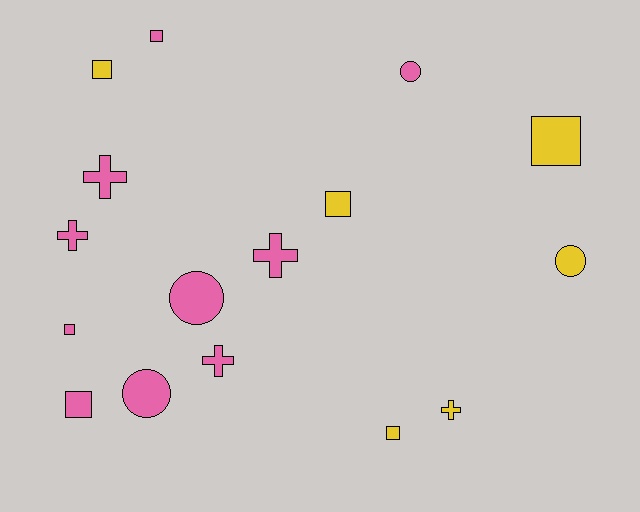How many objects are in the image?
There are 16 objects.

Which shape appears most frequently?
Square, with 7 objects.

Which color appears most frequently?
Pink, with 10 objects.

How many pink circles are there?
There are 3 pink circles.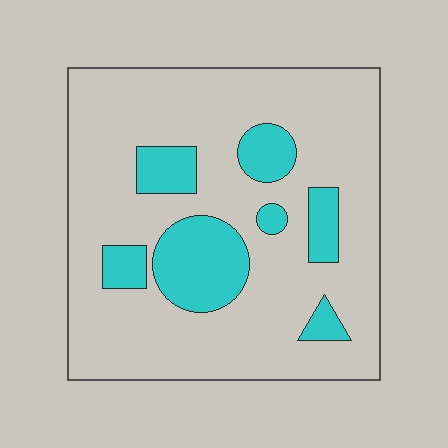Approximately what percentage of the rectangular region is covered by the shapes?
Approximately 20%.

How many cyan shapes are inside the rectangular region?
7.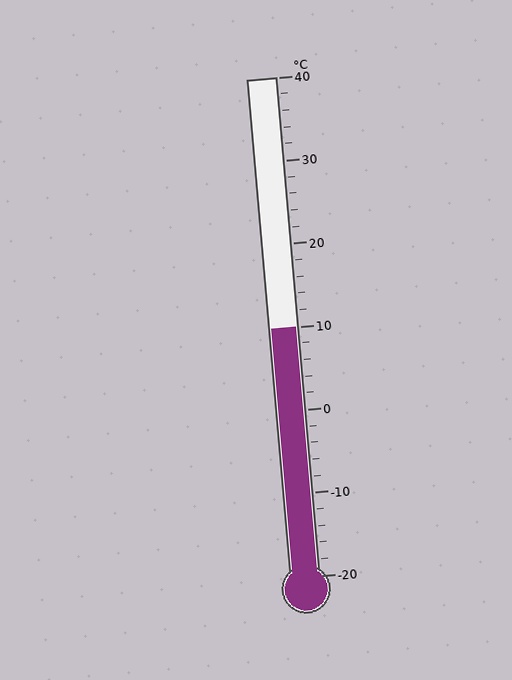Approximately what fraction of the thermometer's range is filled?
The thermometer is filled to approximately 50% of its range.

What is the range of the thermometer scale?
The thermometer scale ranges from -20°C to 40°C.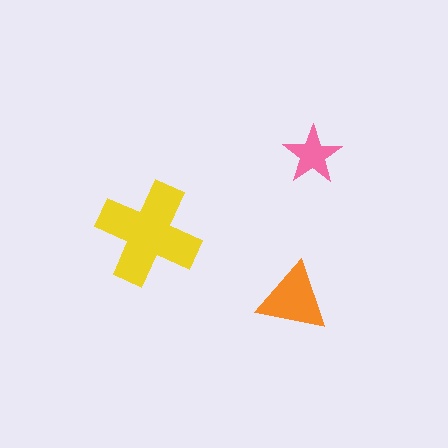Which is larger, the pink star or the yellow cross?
The yellow cross.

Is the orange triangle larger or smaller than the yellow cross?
Smaller.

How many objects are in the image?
There are 3 objects in the image.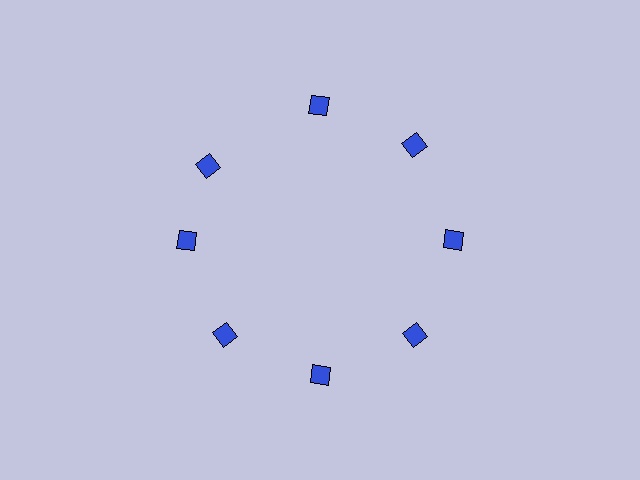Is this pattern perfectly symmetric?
No. The 8 blue diamonds are arranged in a ring, but one element near the 10 o'clock position is rotated out of alignment along the ring, breaking the 8-fold rotational symmetry.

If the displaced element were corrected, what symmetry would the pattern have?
It would have 8-fold rotational symmetry — the pattern would map onto itself every 45 degrees.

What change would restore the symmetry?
The symmetry would be restored by rotating it back into even spacing with its neighbors so that all 8 diamonds sit at equal angles and equal distance from the center.